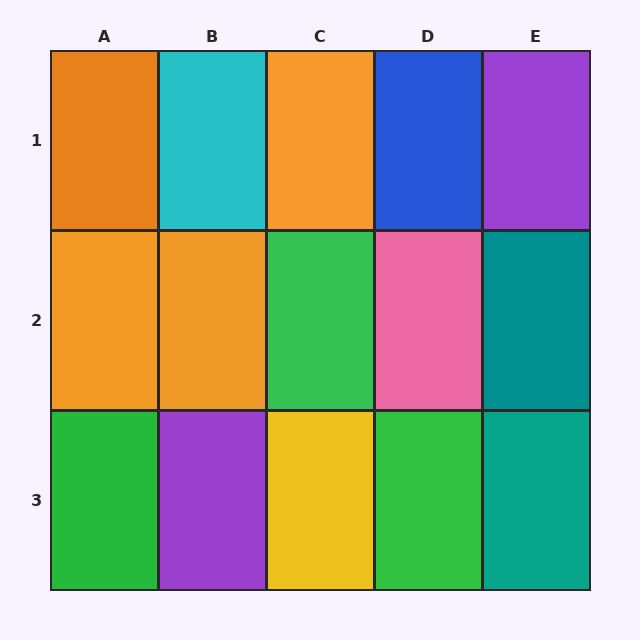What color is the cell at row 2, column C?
Green.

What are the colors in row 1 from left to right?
Orange, cyan, orange, blue, purple.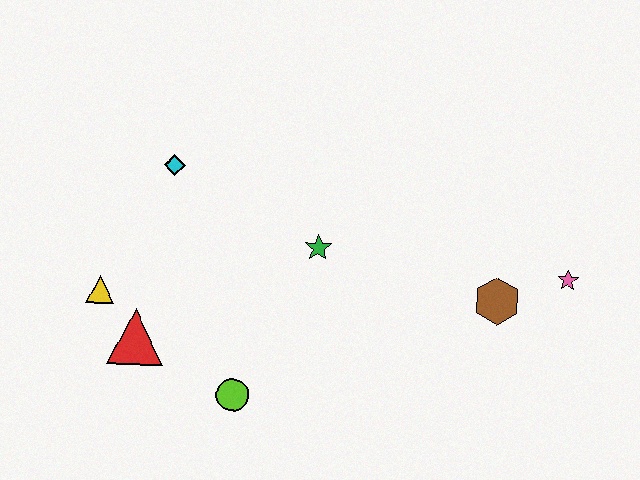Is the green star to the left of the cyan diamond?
No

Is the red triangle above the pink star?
No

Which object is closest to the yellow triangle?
The red triangle is closest to the yellow triangle.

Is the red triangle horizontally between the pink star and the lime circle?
No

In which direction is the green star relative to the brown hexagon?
The green star is to the left of the brown hexagon.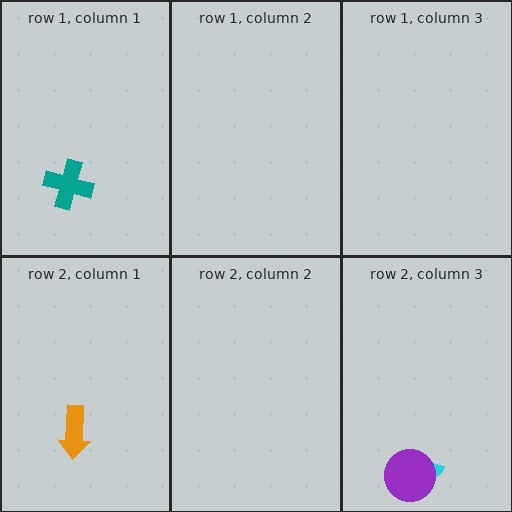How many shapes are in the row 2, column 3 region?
2.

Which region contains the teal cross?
The row 1, column 1 region.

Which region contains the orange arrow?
The row 2, column 1 region.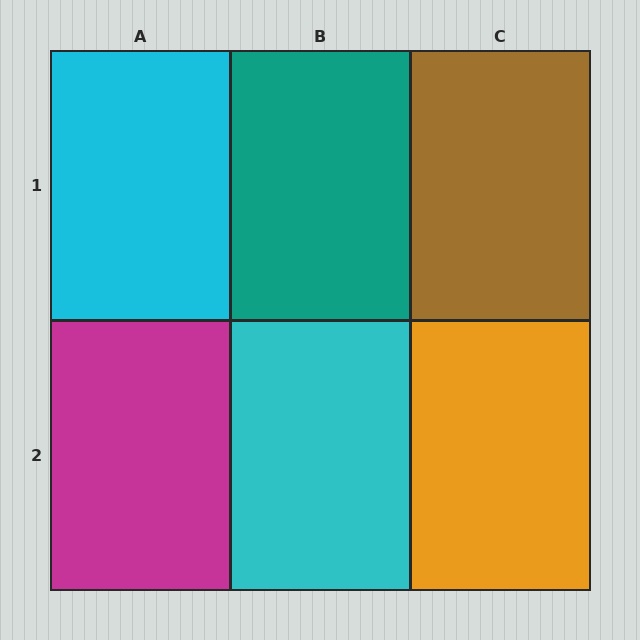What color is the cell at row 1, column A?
Cyan.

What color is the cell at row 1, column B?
Teal.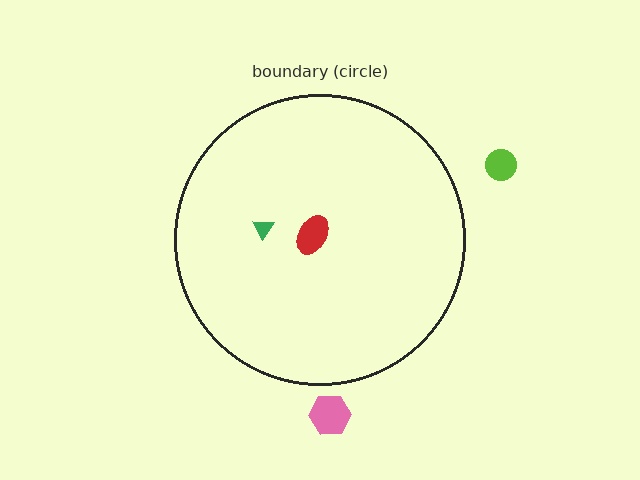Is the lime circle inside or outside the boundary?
Outside.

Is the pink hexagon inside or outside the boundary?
Outside.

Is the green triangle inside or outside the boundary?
Inside.